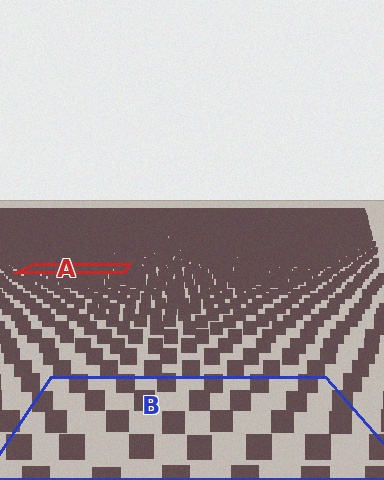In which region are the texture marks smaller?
The texture marks are smaller in region A, because it is farther away.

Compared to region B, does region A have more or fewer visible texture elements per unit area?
Region A has more texture elements per unit area — they are packed more densely because it is farther away.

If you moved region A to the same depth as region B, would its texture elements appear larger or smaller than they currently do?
They would appear larger. At a closer depth, the same texture elements are projected at a bigger on-screen size.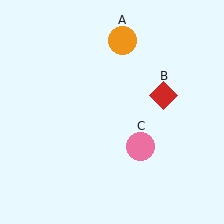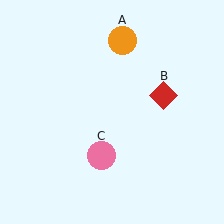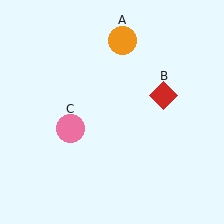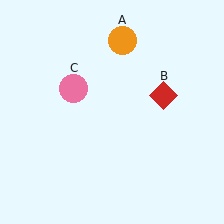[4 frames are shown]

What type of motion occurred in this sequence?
The pink circle (object C) rotated clockwise around the center of the scene.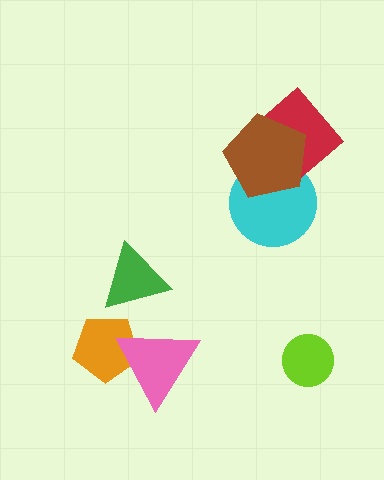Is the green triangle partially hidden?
No, no other shape covers it.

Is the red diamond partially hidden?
Yes, it is partially covered by another shape.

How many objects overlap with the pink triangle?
1 object overlaps with the pink triangle.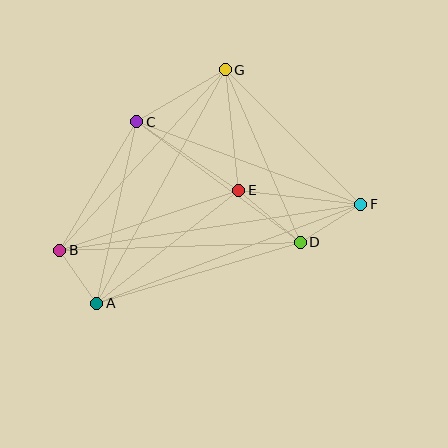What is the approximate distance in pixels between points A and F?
The distance between A and F is approximately 282 pixels.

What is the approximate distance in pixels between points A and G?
The distance between A and G is approximately 267 pixels.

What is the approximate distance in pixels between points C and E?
The distance between C and E is approximately 123 pixels.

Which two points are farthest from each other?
Points B and F are farthest from each other.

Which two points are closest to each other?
Points A and B are closest to each other.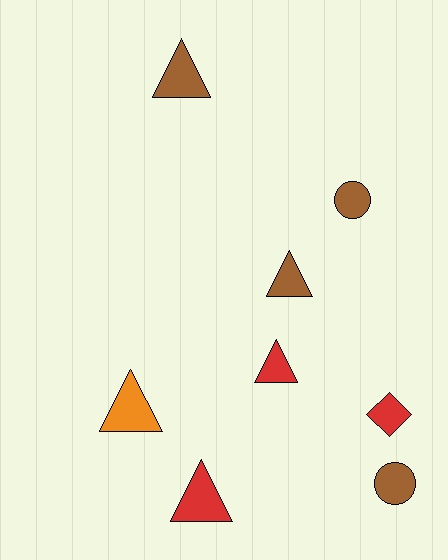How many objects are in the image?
There are 8 objects.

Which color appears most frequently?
Brown, with 4 objects.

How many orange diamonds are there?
There are no orange diamonds.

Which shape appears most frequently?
Triangle, with 5 objects.